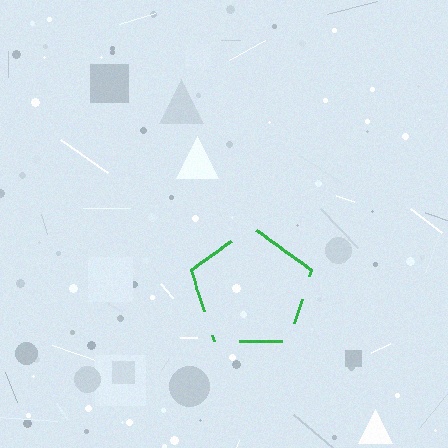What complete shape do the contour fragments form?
The contour fragments form a pentagon.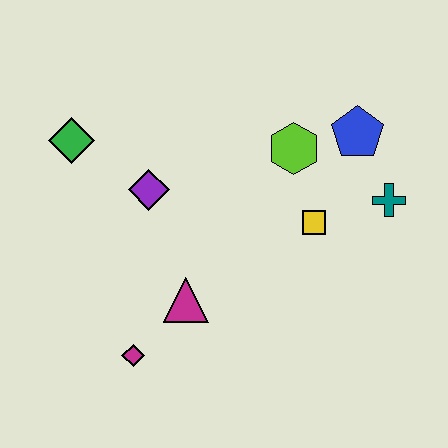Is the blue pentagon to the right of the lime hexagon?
Yes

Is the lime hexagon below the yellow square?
No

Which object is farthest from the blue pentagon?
The magenta diamond is farthest from the blue pentagon.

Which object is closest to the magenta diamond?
The magenta triangle is closest to the magenta diamond.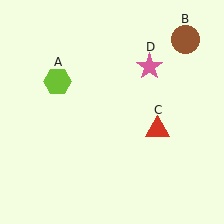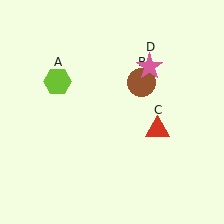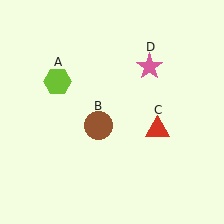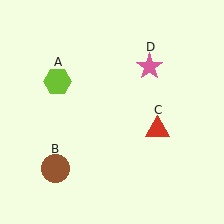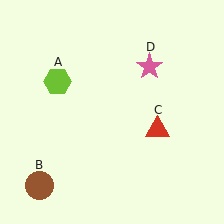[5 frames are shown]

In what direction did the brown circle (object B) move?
The brown circle (object B) moved down and to the left.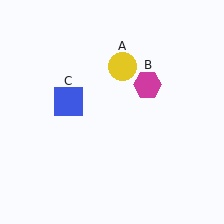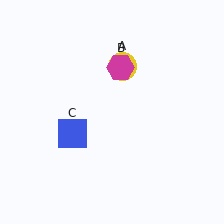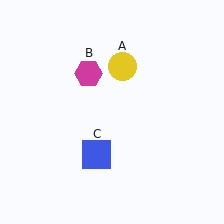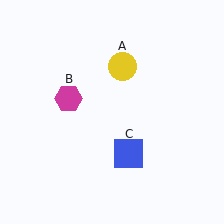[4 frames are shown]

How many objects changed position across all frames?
2 objects changed position: magenta hexagon (object B), blue square (object C).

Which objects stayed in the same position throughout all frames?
Yellow circle (object A) remained stationary.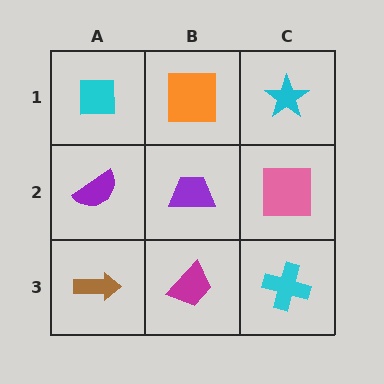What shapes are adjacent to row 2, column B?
An orange square (row 1, column B), a magenta trapezoid (row 3, column B), a purple semicircle (row 2, column A), a pink square (row 2, column C).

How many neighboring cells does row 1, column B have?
3.